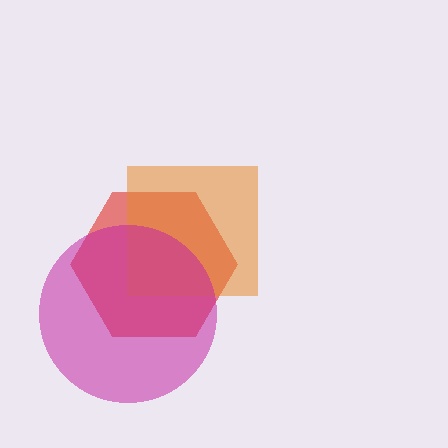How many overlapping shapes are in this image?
There are 3 overlapping shapes in the image.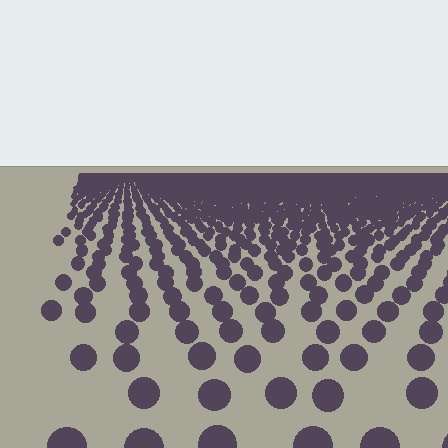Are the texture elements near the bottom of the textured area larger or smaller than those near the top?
Larger. Near the bottom, elements are closer to the viewer and appear at a bigger on-screen size.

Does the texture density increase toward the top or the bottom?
Density increases toward the top.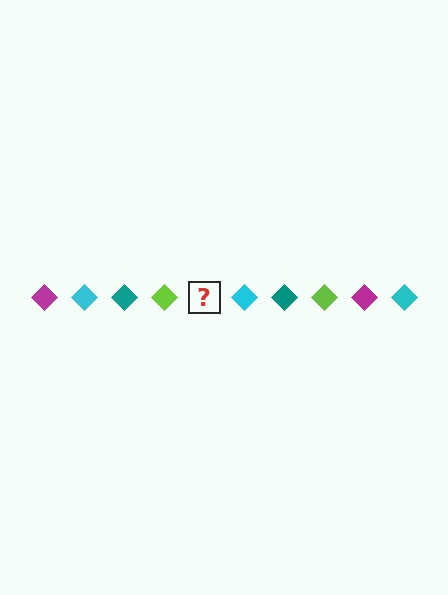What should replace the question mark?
The question mark should be replaced with a magenta diamond.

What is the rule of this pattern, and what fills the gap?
The rule is that the pattern cycles through magenta, cyan, teal, lime diamonds. The gap should be filled with a magenta diamond.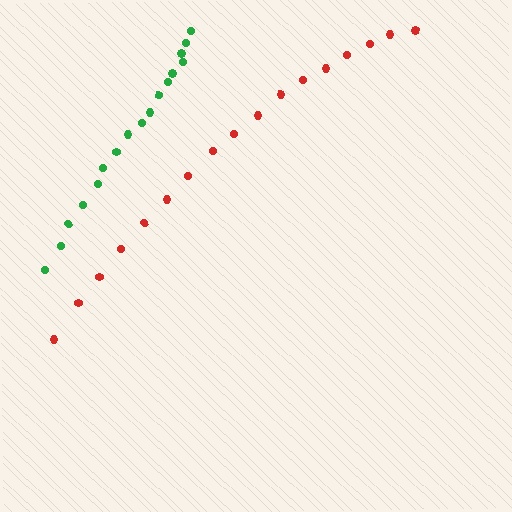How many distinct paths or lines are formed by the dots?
There are 2 distinct paths.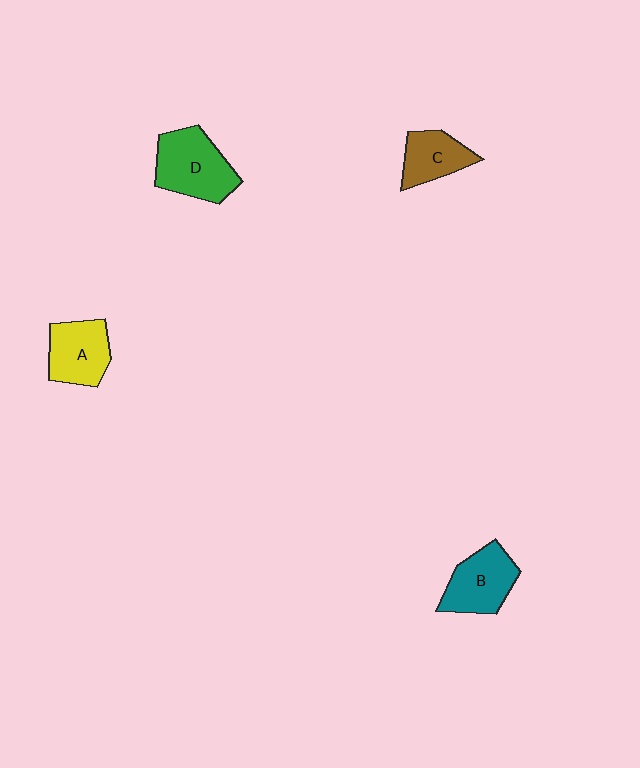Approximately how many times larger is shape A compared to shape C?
Approximately 1.2 times.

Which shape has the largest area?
Shape D (green).